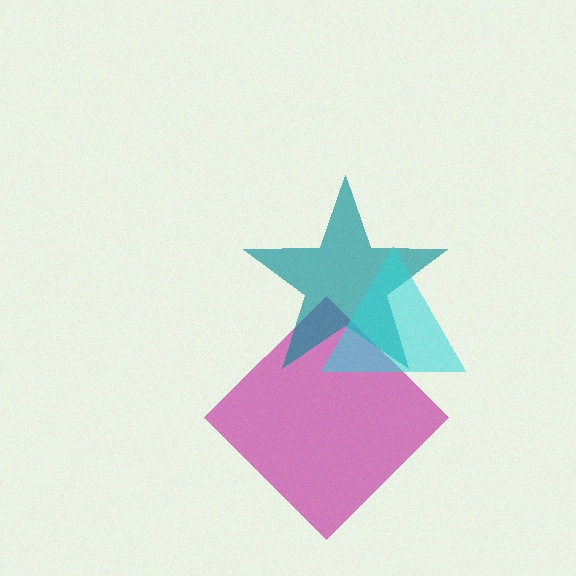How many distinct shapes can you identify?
There are 3 distinct shapes: a magenta diamond, a teal star, a cyan triangle.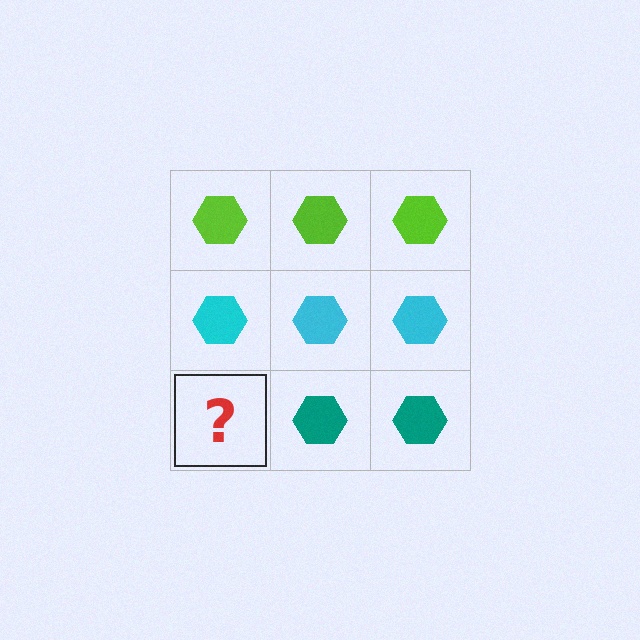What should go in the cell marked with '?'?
The missing cell should contain a teal hexagon.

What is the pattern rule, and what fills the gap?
The rule is that each row has a consistent color. The gap should be filled with a teal hexagon.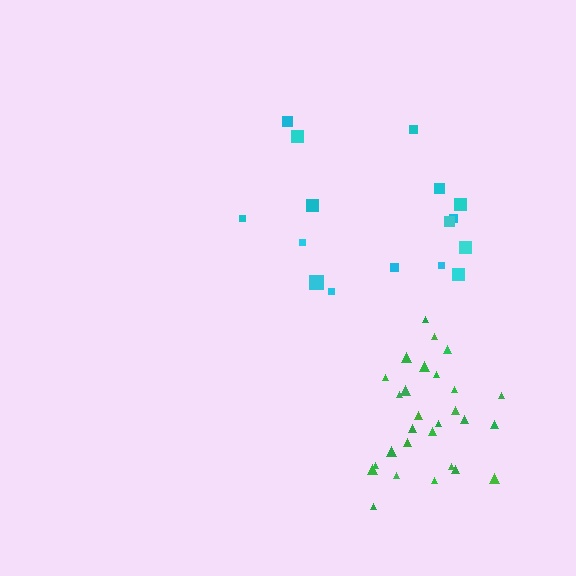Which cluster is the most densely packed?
Green.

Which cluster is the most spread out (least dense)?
Cyan.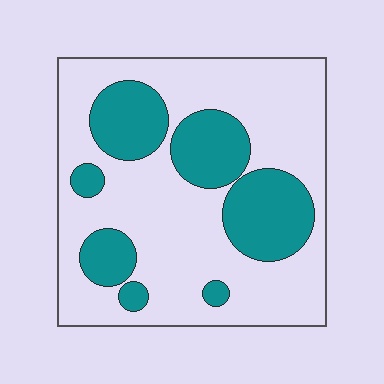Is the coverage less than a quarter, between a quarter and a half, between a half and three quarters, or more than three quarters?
Between a quarter and a half.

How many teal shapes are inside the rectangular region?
7.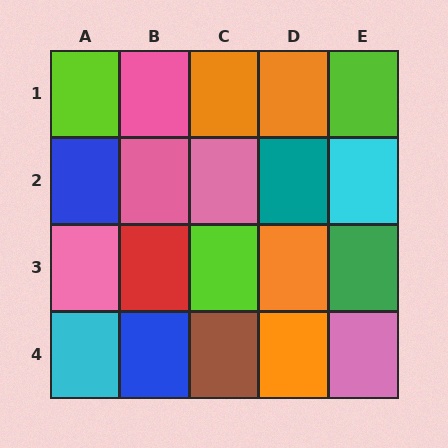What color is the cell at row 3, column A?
Pink.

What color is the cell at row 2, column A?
Blue.